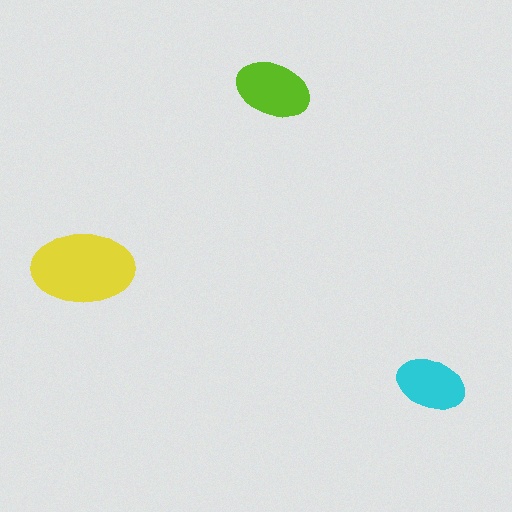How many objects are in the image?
There are 3 objects in the image.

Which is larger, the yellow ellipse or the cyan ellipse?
The yellow one.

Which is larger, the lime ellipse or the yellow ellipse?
The yellow one.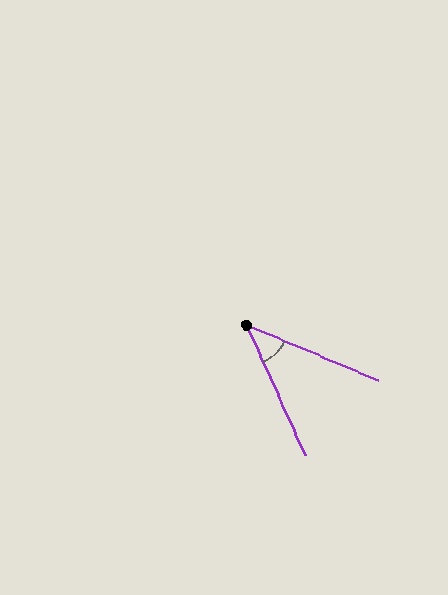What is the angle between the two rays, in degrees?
Approximately 43 degrees.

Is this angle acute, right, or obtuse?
It is acute.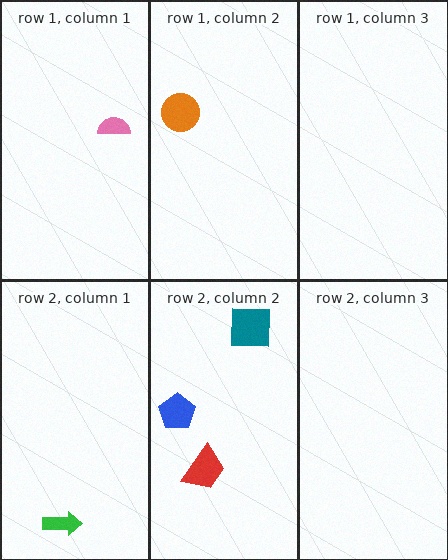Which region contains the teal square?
The row 2, column 2 region.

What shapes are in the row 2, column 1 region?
The green arrow.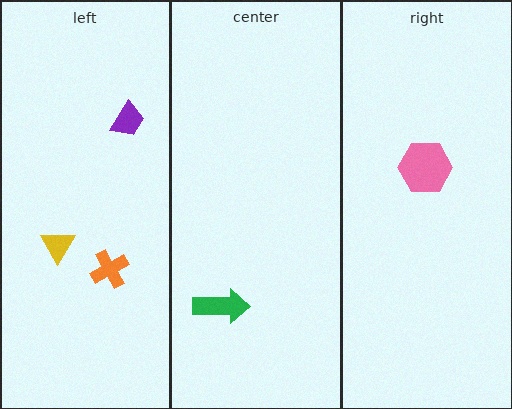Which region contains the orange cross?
The left region.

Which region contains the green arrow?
The center region.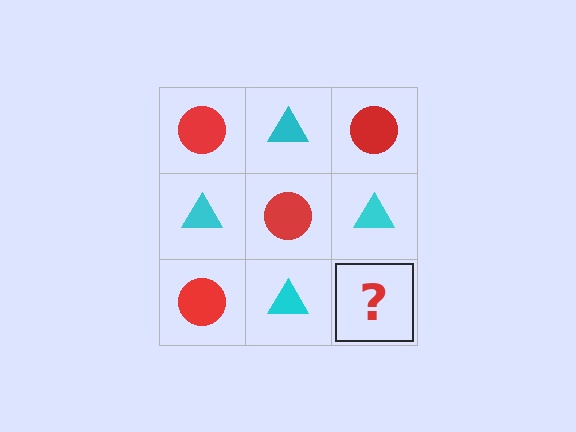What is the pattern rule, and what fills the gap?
The rule is that it alternates red circle and cyan triangle in a checkerboard pattern. The gap should be filled with a red circle.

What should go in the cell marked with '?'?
The missing cell should contain a red circle.